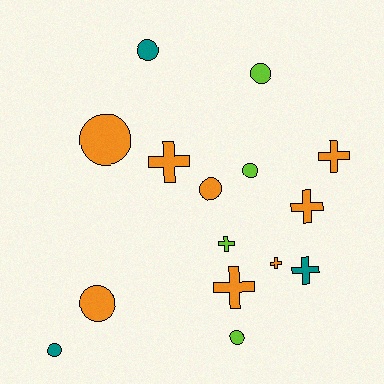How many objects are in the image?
There are 15 objects.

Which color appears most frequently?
Orange, with 8 objects.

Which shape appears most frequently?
Circle, with 8 objects.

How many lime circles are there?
There are 3 lime circles.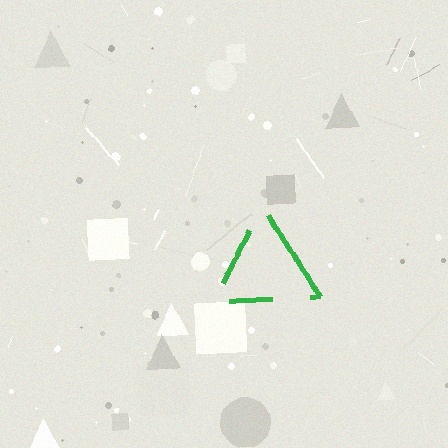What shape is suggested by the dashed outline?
The dashed outline suggests a triangle.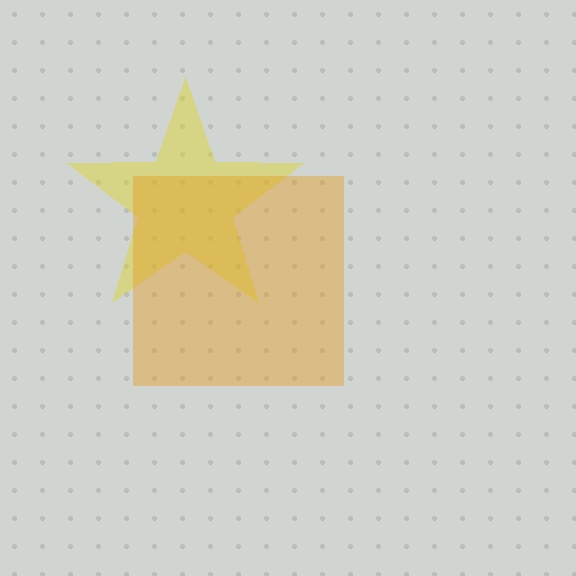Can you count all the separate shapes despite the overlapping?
Yes, there are 2 separate shapes.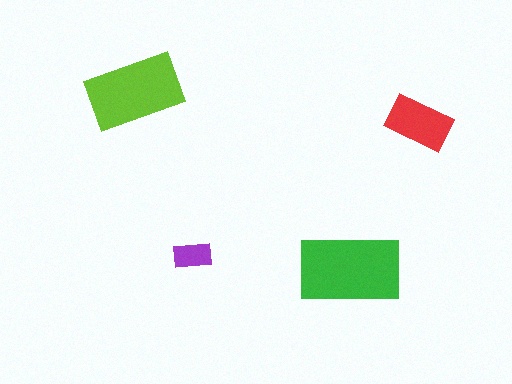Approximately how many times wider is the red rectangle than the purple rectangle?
About 1.5 times wider.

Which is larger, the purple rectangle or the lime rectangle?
The lime one.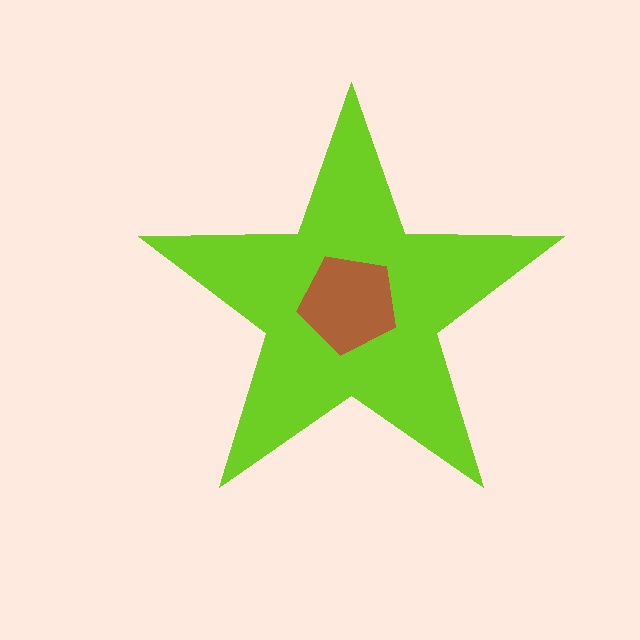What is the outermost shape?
The lime star.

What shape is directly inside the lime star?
The brown pentagon.